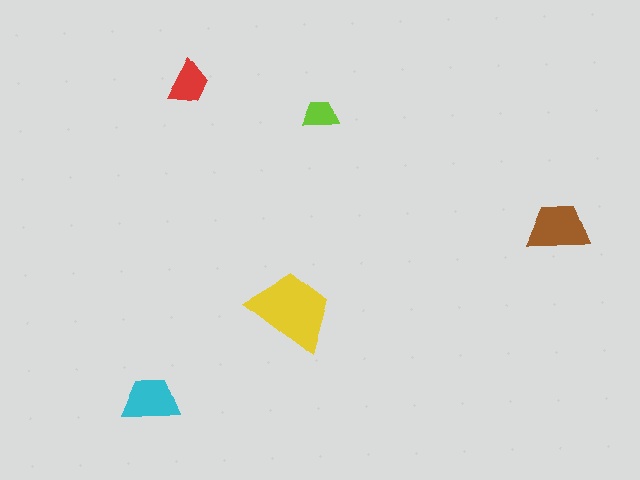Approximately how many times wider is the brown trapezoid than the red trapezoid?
About 1.5 times wider.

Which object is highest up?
The red trapezoid is topmost.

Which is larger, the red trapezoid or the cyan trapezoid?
The cyan one.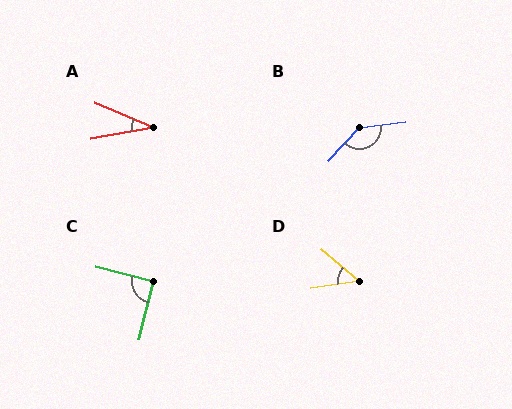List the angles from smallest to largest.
A (33°), D (48°), C (91°), B (139°).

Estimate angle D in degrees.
Approximately 48 degrees.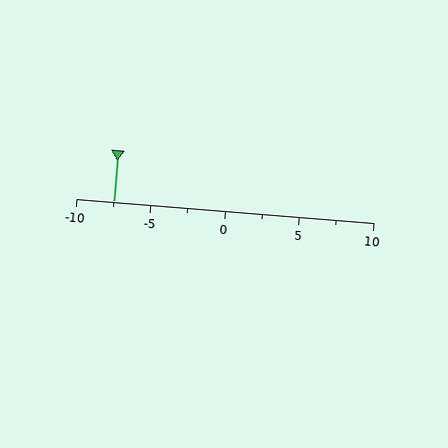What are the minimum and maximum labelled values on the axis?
The axis runs from -10 to 10.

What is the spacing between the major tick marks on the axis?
The major ticks are spaced 5 apart.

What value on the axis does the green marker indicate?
The marker indicates approximately -7.5.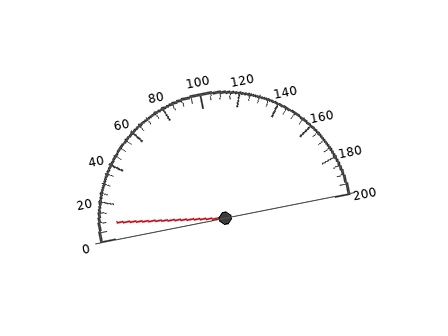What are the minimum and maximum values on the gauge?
The gauge ranges from 0 to 200.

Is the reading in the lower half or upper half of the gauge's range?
The reading is in the lower half of the range (0 to 200).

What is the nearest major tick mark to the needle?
The nearest major tick mark is 0.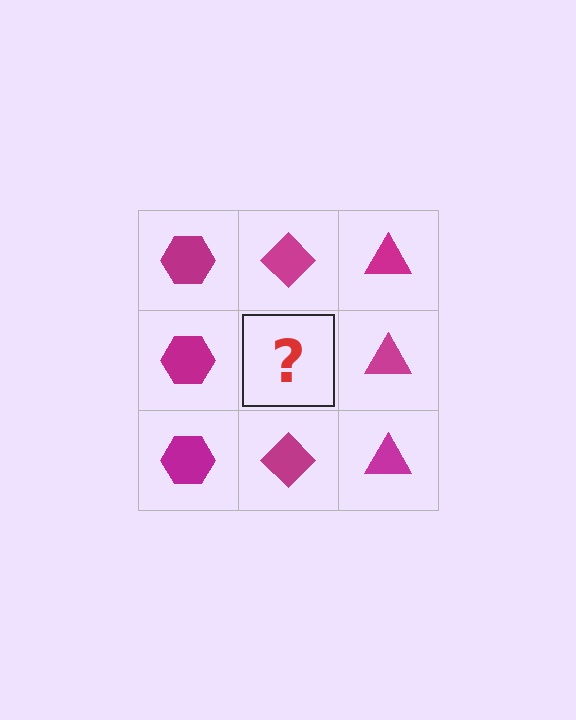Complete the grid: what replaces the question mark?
The question mark should be replaced with a magenta diamond.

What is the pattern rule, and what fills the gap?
The rule is that each column has a consistent shape. The gap should be filled with a magenta diamond.